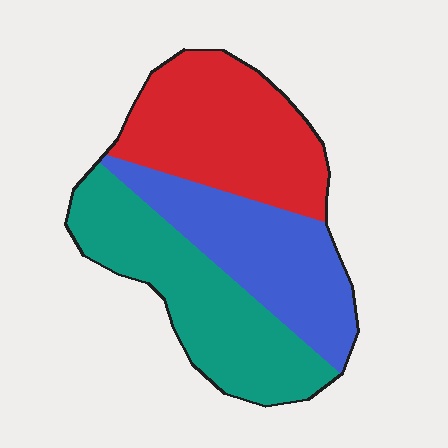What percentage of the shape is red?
Red covers 35% of the shape.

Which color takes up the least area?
Blue, at roughly 30%.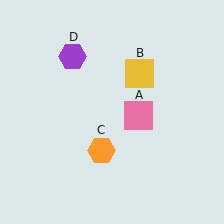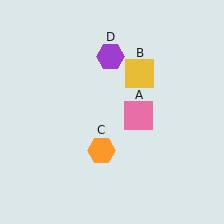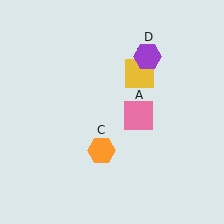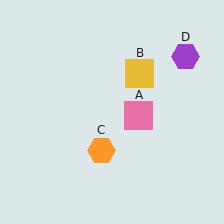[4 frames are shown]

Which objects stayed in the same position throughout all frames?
Pink square (object A) and yellow square (object B) and orange hexagon (object C) remained stationary.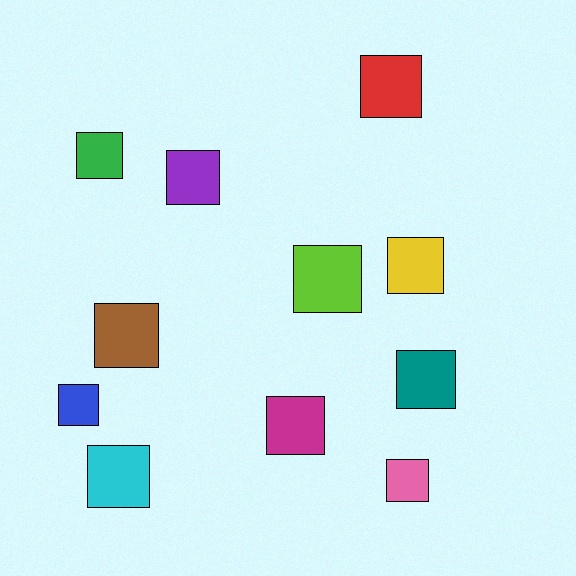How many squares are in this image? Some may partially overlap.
There are 11 squares.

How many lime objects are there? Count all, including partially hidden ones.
There is 1 lime object.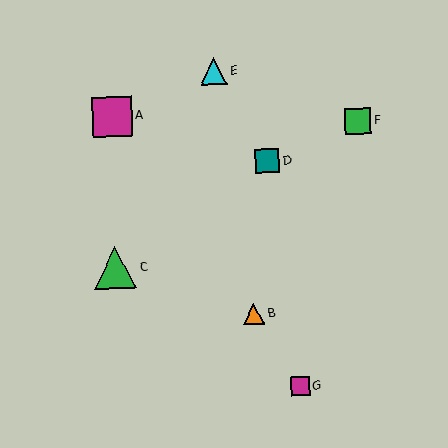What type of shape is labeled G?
Shape G is a magenta square.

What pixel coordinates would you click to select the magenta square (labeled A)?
Click at (112, 117) to select the magenta square A.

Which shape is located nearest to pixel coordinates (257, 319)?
The orange triangle (labeled B) at (254, 314) is nearest to that location.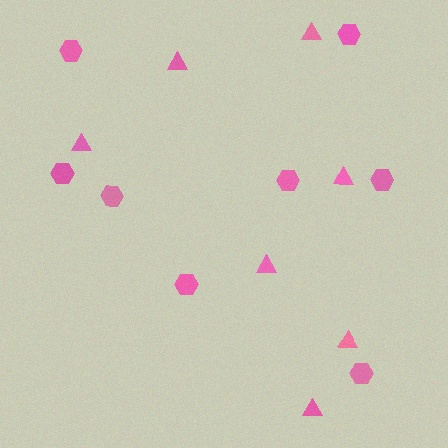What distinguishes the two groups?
There are 2 groups: one group of hexagons (8) and one group of triangles (7).